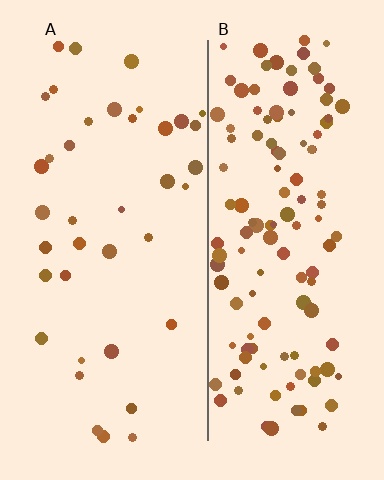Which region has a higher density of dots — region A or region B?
B (the right).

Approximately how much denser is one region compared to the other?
Approximately 3.3× — region B over region A.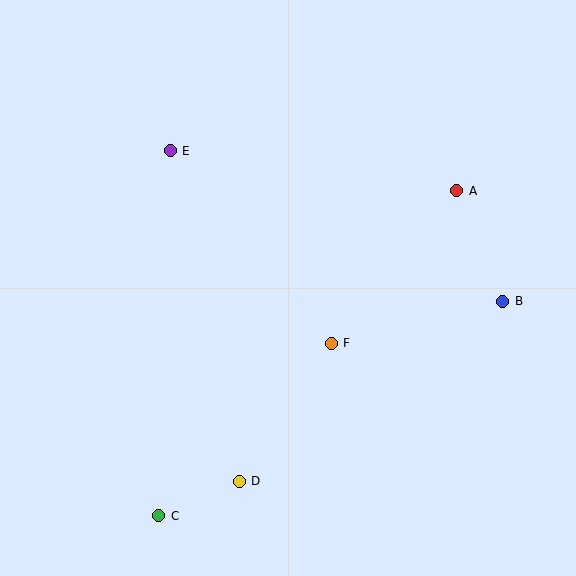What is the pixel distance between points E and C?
The distance between E and C is 365 pixels.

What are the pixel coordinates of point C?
Point C is at (159, 516).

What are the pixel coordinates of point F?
Point F is at (331, 343).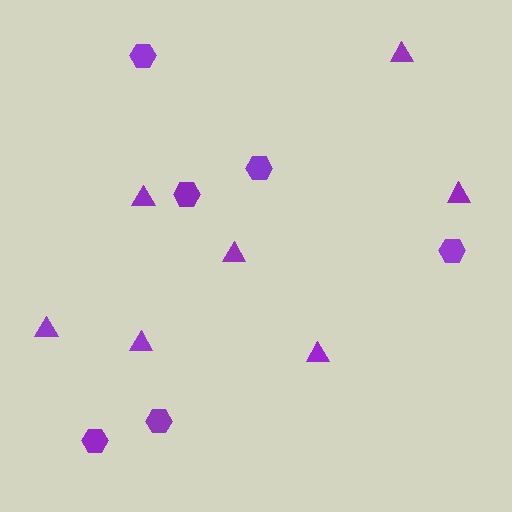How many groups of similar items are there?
There are 2 groups: one group of hexagons (6) and one group of triangles (7).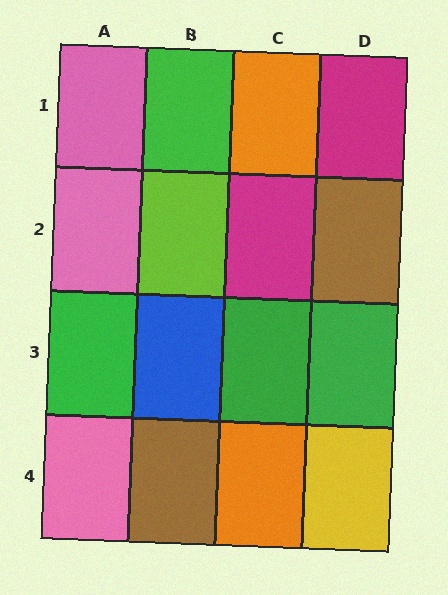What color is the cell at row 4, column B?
Brown.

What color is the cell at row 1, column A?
Pink.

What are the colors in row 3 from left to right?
Green, blue, green, green.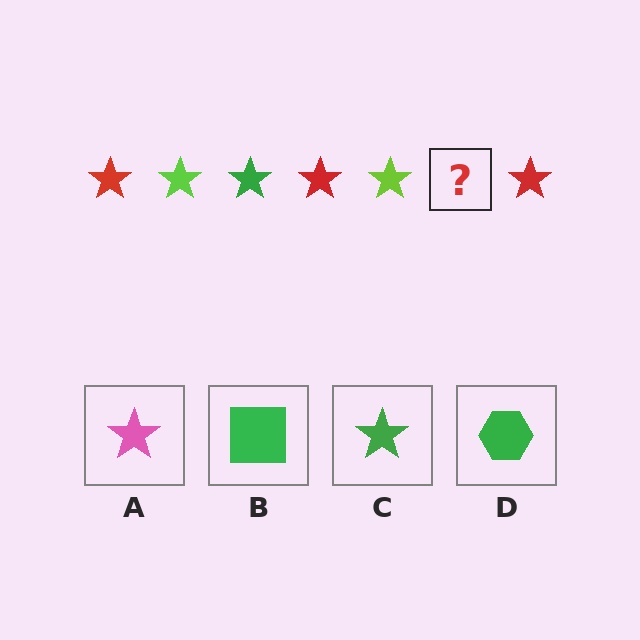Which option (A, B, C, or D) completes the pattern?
C.